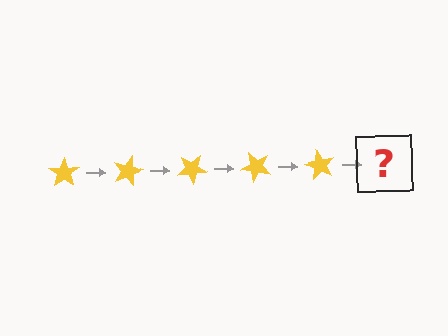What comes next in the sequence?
The next element should be a yellow star rotated 75 degrees.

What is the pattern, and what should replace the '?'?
The pattern is that the star rotates 15 degrees each step. The '?' should be a yellow star rotated 75 degrees.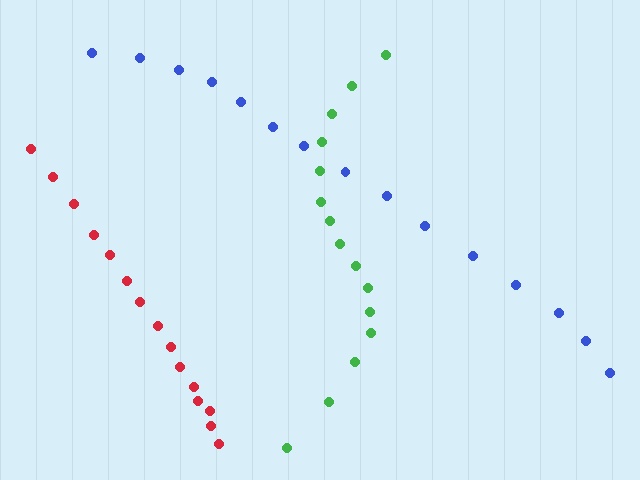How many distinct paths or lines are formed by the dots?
There are 3 distinct paths.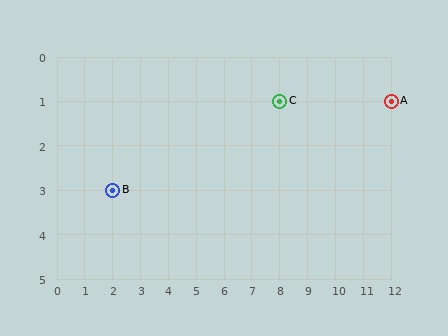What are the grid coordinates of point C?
Point C is at grid coordinates (8, 1).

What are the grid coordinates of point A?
Point A is at grid coordinates (12, 1).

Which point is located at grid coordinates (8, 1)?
Point C is at (8, 1).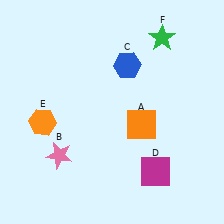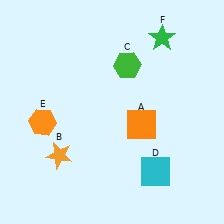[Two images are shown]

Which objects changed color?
B changed from pink to orange. C changed from blue to green. D changed from magenta to cyan.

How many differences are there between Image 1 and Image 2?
There are 3 differences between the two images.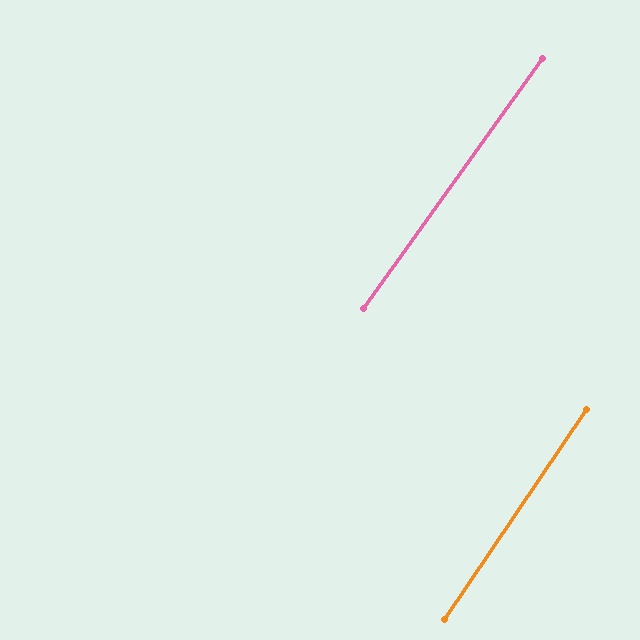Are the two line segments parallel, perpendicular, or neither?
Parallel — their directions differ by only 1.4°.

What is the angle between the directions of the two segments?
Approximately 1 degree.